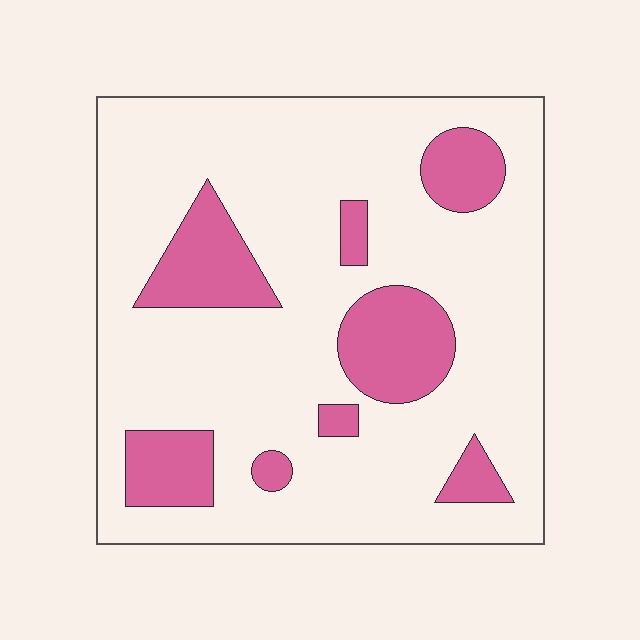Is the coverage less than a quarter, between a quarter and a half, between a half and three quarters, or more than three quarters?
Less than a quarter.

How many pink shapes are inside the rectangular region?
8.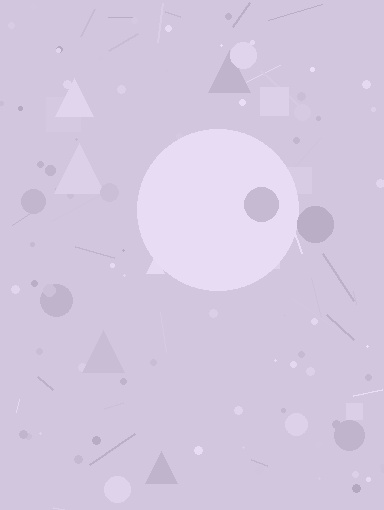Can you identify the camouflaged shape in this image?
The camouflaged shape is a circle.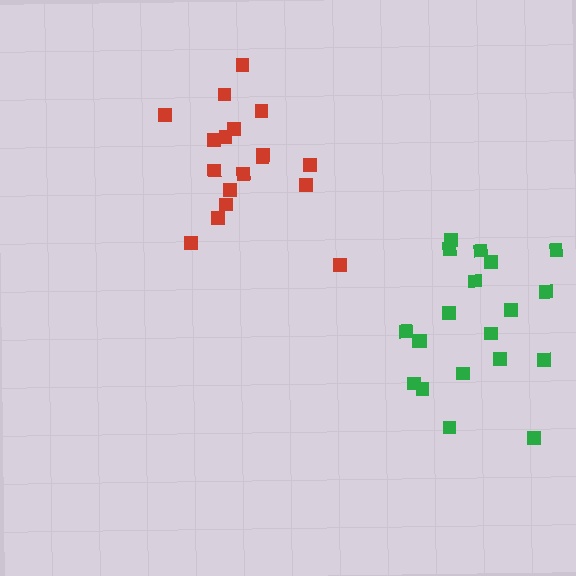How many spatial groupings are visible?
There are 2 spatial groupings.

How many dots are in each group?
Group 1: 20 dots, Group 2: 18 dots (38 total).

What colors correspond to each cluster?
The clusters are colored: green, red.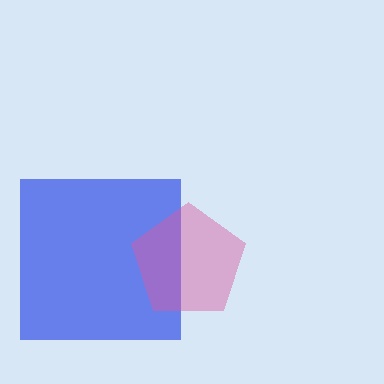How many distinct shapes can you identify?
There are 2 distinct shapes: a blue square, a pink pentagon.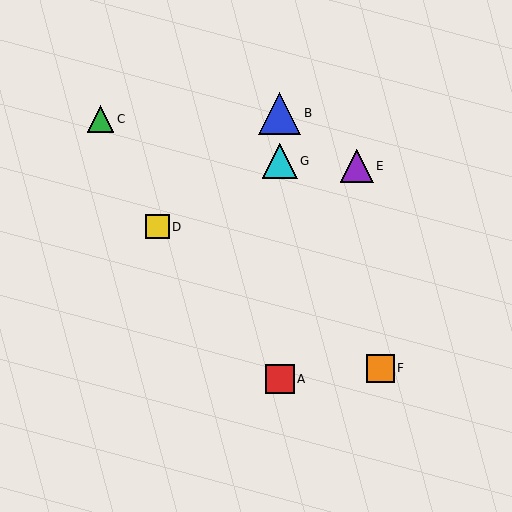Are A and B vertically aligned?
Yes, both are at x≈280.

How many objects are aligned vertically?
3 objects (A, B, G) are aligned vertically.